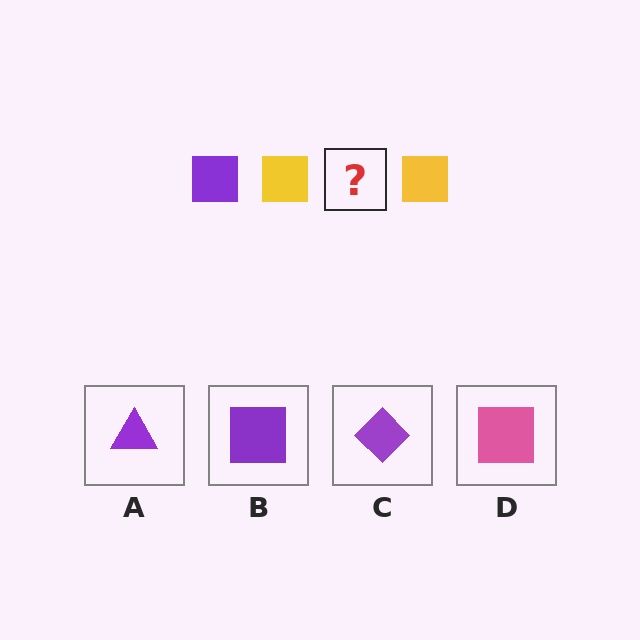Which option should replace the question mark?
Option B.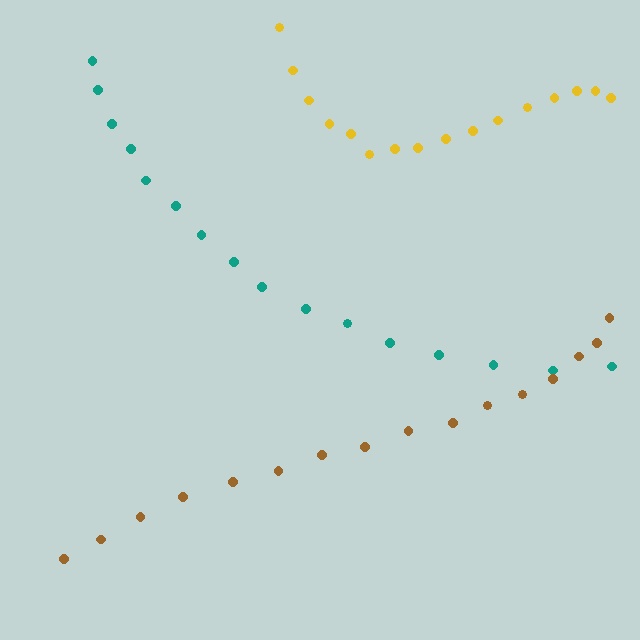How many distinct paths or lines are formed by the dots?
There are 3 distinct paths.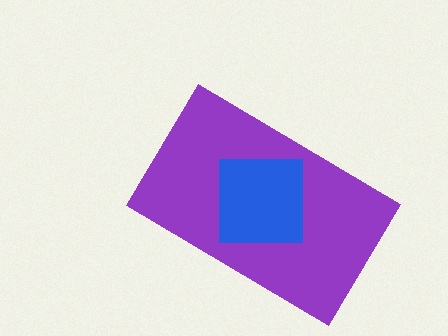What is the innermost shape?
The blue square.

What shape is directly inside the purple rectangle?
The blue square.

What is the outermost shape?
The purple rectangle.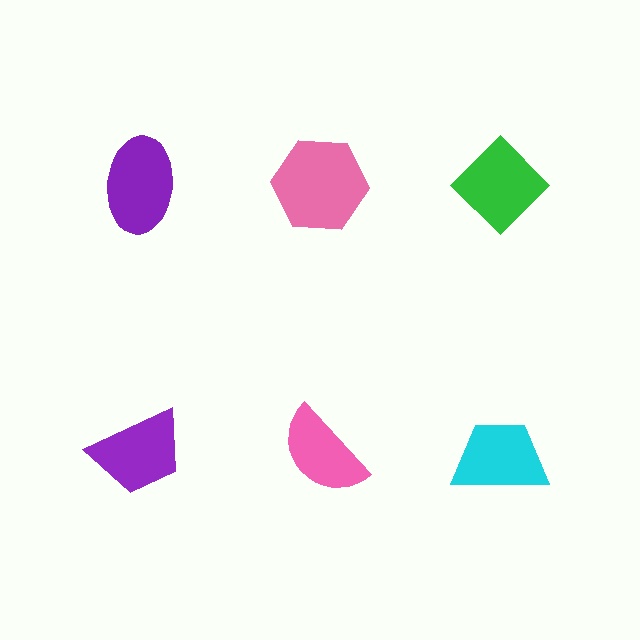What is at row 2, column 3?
A cyan trapezoid.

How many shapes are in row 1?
3 shapes.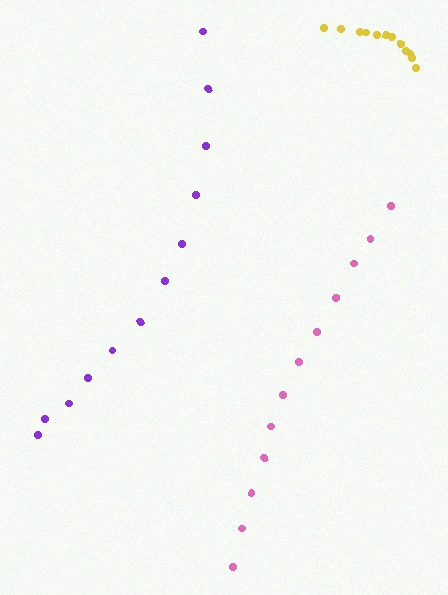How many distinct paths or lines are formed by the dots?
There are 3 distinct paths.